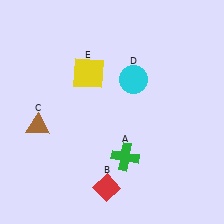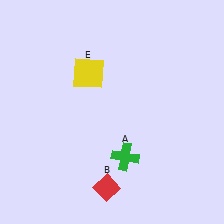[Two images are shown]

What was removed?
The brown triangle (C), the cyan circle (D) were removed in Image 2.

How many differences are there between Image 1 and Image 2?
There are 2 differences between the two images.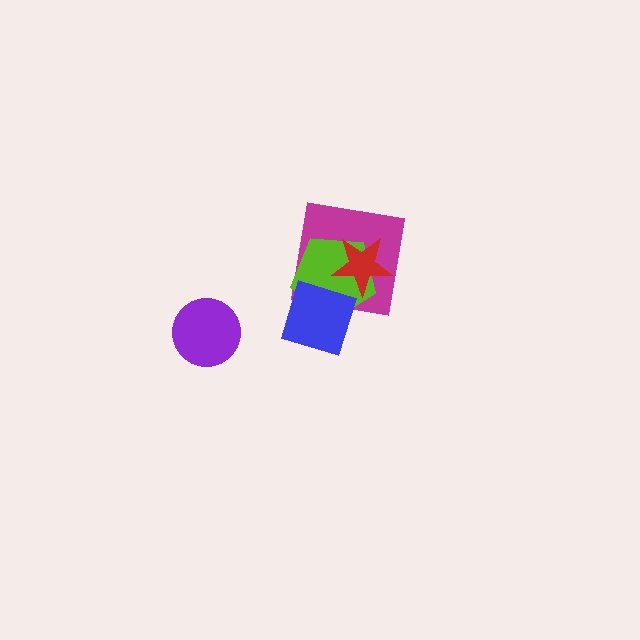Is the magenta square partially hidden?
Yes, it is partially covered by another shape.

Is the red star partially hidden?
No, no other shape covers it.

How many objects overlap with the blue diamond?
2 objects overlap with the blue diamond.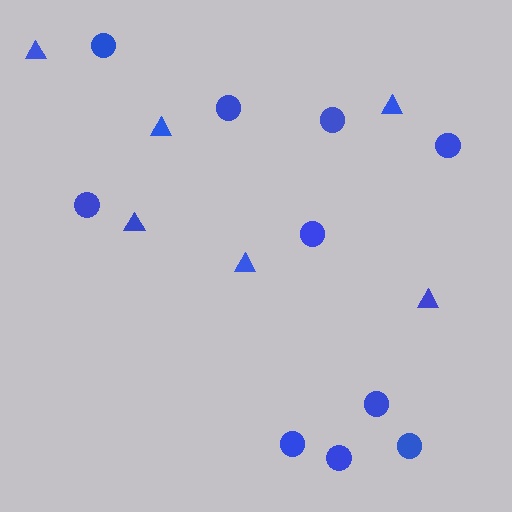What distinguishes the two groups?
There are 2 groups: one group of circles (10) and one group of triangles (6).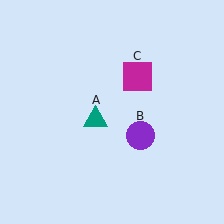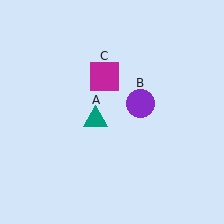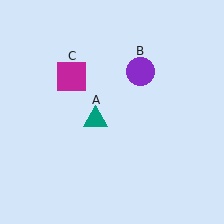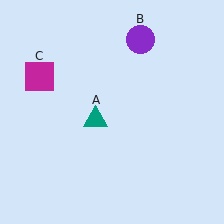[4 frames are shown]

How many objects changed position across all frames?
2 objects changed position: purple circle (object B), magenta square (object C).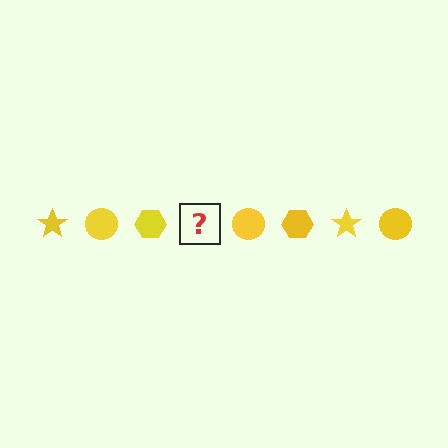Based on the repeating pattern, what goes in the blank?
The blank should be a yellow star.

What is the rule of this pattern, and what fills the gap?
The rule is that the pattern cycles through star, circle, hexagon shapes in yellow. The gap should be filled with a yellow star.